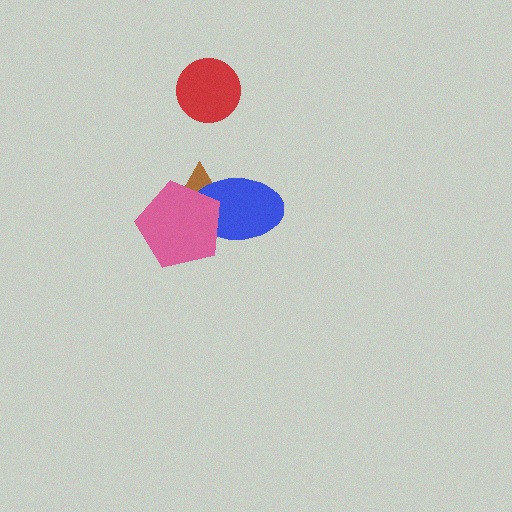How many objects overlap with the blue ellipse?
2 objects overlap with the blue ellipse.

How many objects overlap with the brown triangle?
2 objects overlap with the brown triangle.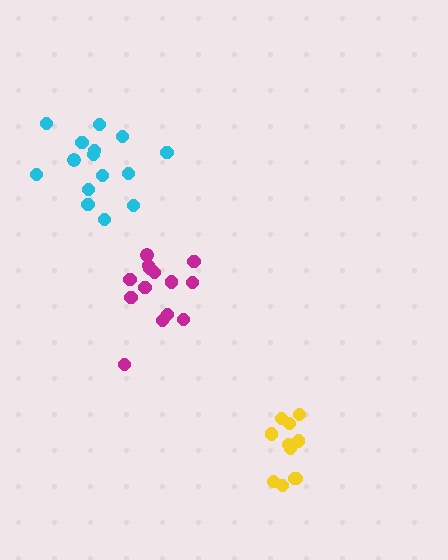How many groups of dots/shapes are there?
There are 3 groups.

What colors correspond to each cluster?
The clusters are colored: yellow, cyan, magenta.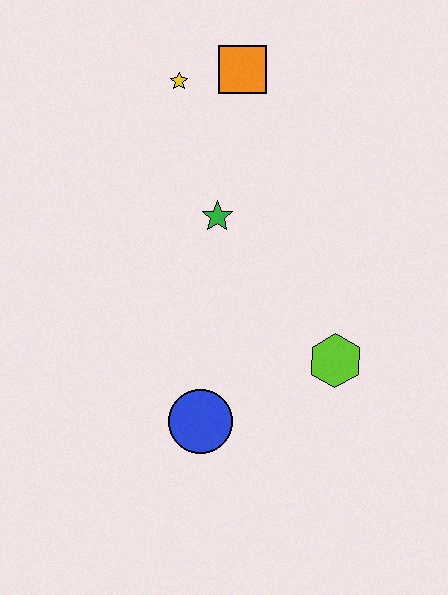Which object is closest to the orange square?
The yellow star is closest to the orange square.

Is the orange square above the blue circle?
Yes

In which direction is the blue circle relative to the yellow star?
The blue circle is below the yellow star.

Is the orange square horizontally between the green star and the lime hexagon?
Yes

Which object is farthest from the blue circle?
The orange square is farthest from the blue circle.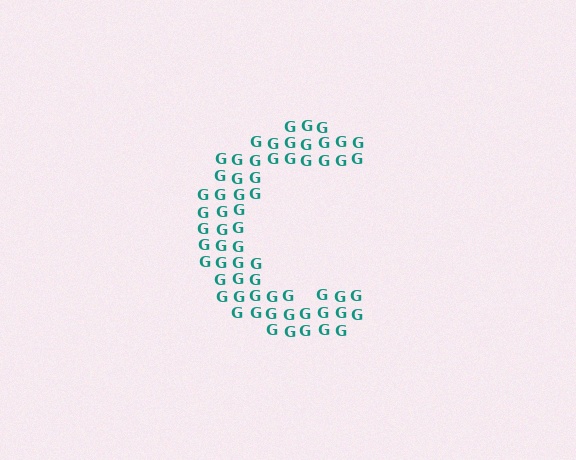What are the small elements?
The small elements are letter G's.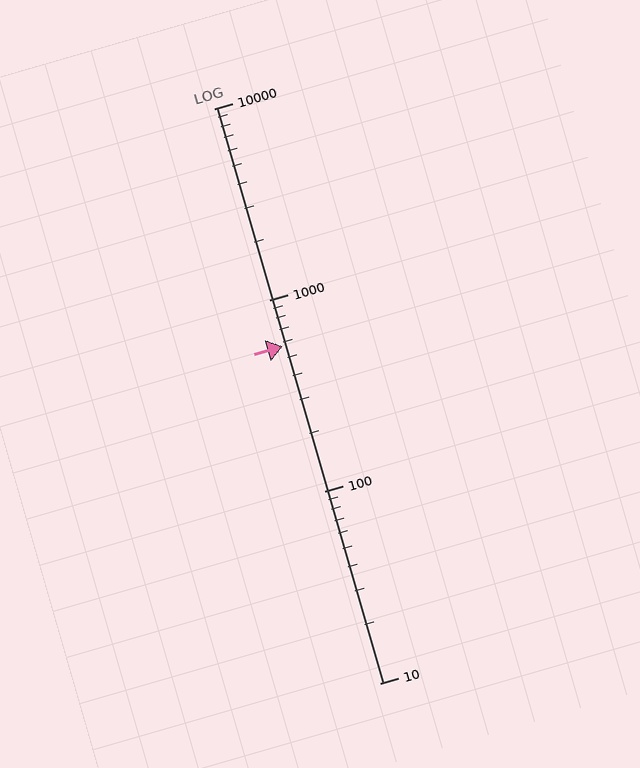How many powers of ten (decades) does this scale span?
The scale spans 3 decades, from 10 to 10000.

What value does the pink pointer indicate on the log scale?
The pointer indicates approximately 570.